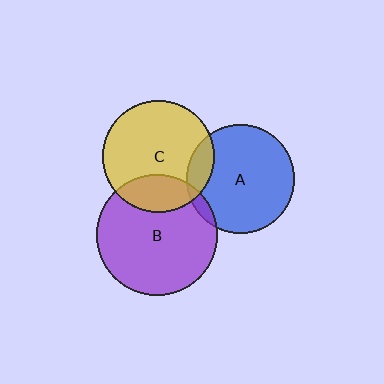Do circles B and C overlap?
Yes.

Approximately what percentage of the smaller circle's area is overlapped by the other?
Approximately 25%.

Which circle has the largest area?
Circle B (purple).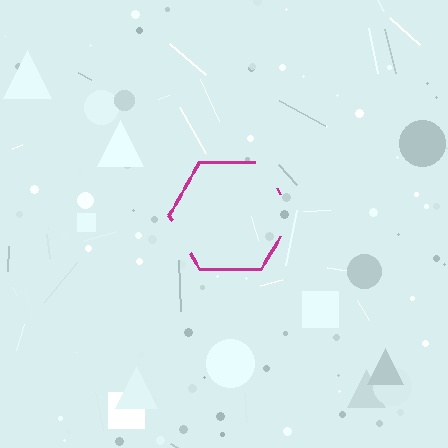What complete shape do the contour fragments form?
The contour fragments form a hexagon.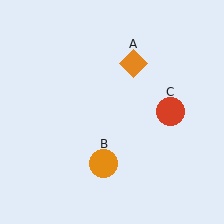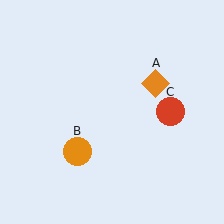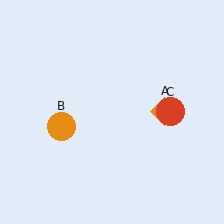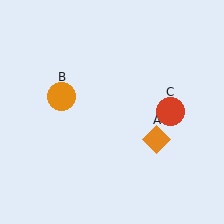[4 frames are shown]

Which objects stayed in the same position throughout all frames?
Red circle (object C) remained stationary.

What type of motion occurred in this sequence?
The orange diamond (object A), orange circle (object B) rotated clockwise around the center of the scene.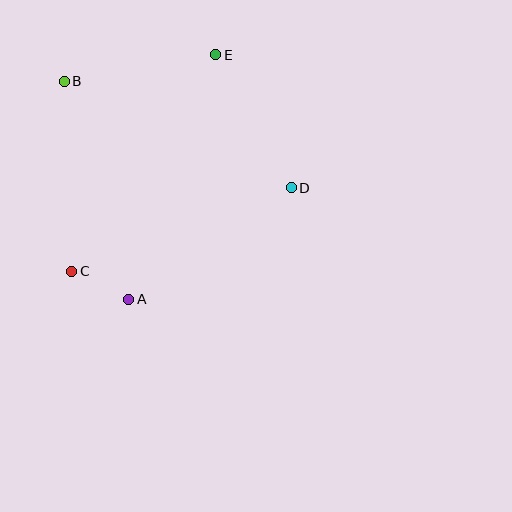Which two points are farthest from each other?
Points C and E are farthest from each other.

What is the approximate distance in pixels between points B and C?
The distance between B and C is approximately 190 pixels.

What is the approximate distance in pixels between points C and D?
The distance between C and D is approximately 235 pixels.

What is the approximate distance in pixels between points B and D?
The distance between B and D is approximately 251 pixels.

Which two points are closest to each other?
Points A and C are closest to each other.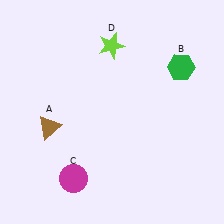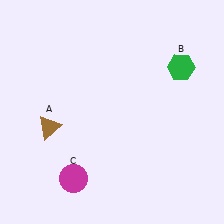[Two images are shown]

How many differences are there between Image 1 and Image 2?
There is 1 difference between the two images.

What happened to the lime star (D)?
The lime star (D) was removed in Image 2. It was in the top-left area of Image 1.